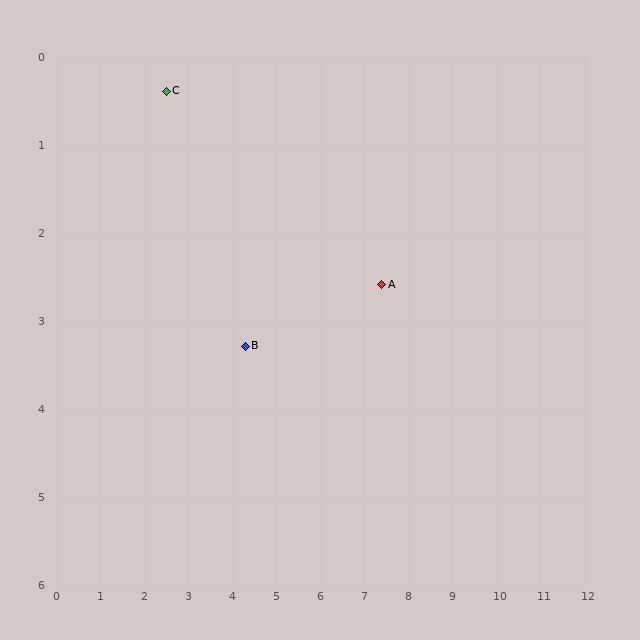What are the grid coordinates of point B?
Point B is at approximately (4.3, 3.3).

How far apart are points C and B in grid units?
Points C and B are about 3.4 grid units apart.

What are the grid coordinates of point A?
Point A is at approximately (7.4, 2.6).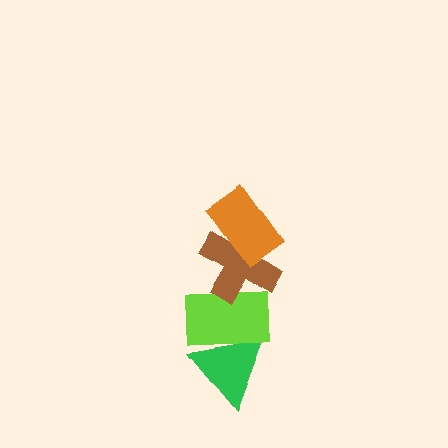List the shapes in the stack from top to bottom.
From top to bottom: the orange rectangle, the brown cross, the lime rectangle, the green triangle.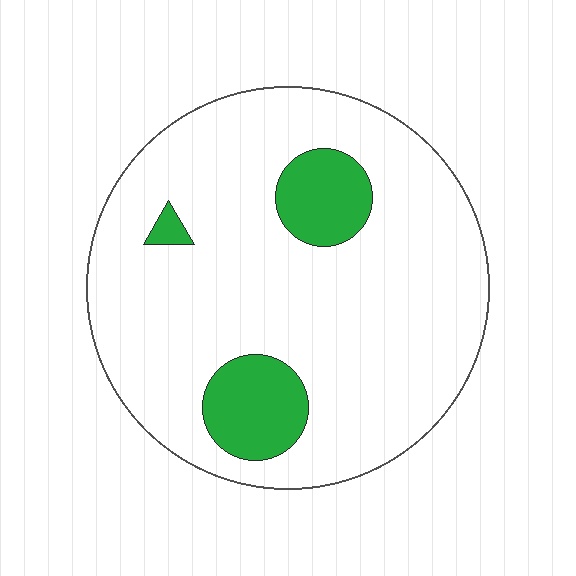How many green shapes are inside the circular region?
3.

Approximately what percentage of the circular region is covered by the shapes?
Approximately 15%.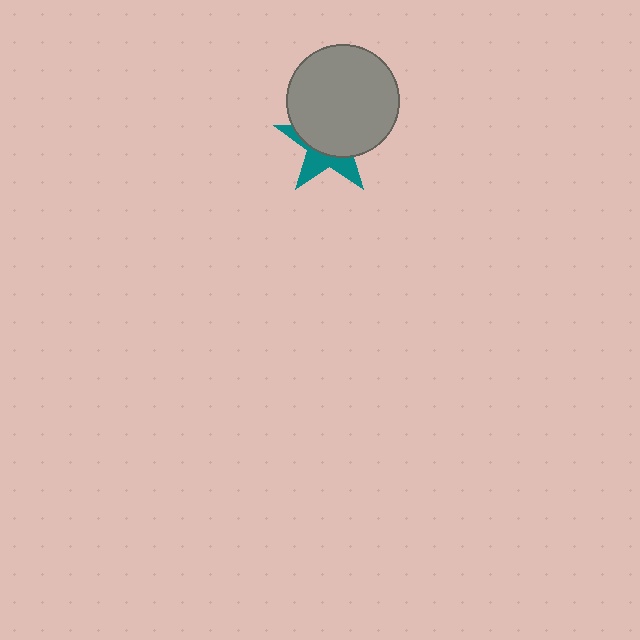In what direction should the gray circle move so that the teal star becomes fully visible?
The gray circle should move up. That is the shortest direction to clear the overlap and leave the teal star fully visible.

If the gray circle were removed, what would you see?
You would see the complete teal star.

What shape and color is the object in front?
The object in front is a gray circle.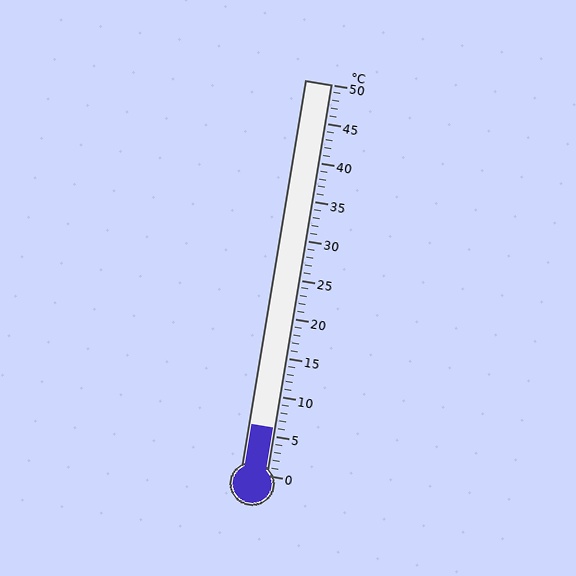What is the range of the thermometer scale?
The thermometer scale ranges from 0°C to 50°C.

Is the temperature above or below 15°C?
The temperature is below 15°C.